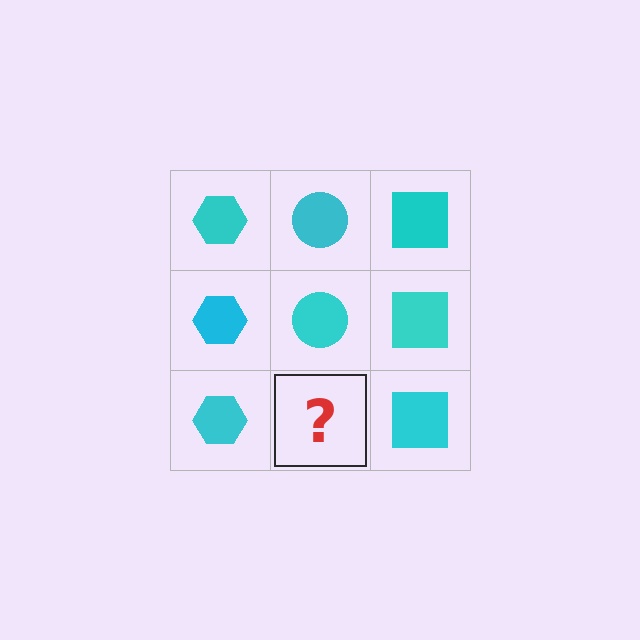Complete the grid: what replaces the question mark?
The question mark should be replaced with a cyan circle.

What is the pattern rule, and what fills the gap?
The rule is that each column has a consistent shape. The gap should be filled with a cyan circle.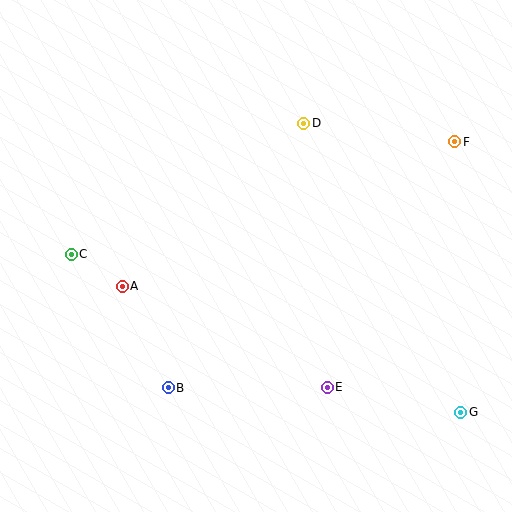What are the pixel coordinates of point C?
Point C is at (71, 254).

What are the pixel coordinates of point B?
Point B is at (168, 388).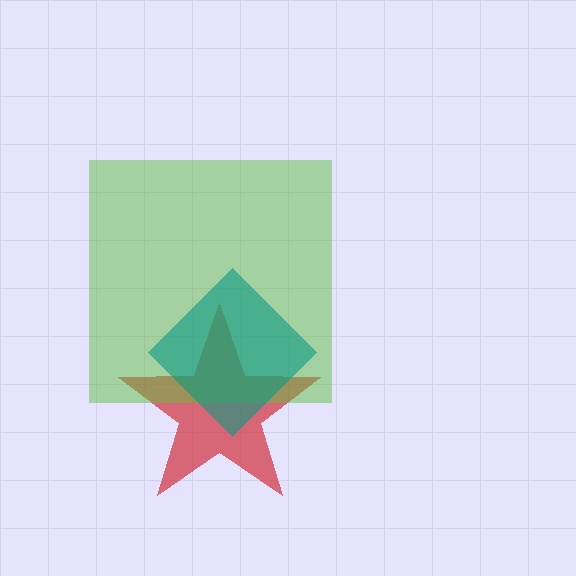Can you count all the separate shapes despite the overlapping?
Yes, there are 3 separate shapes.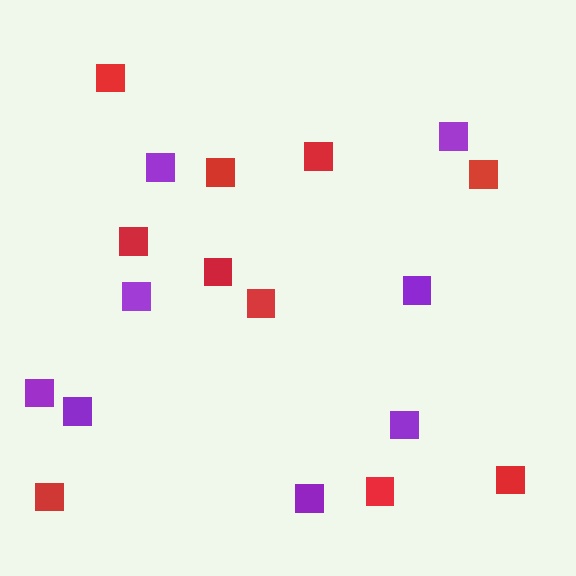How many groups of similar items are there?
There are 2 groups: one group of red squares (10) and one group of purple squares (8).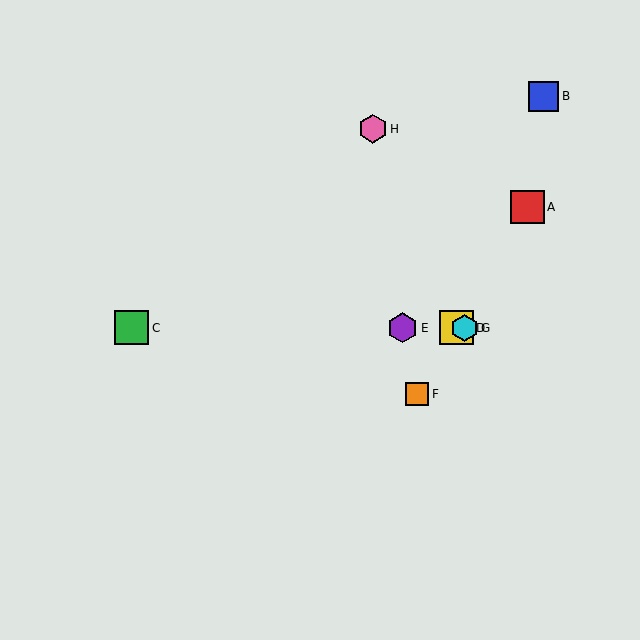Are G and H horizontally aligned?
No, G is at y≈328 and H is at y≈129.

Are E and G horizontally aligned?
Yes, both are at y≈328.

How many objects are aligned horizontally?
4 objects (C, D, E, G) are aligned horizontally.